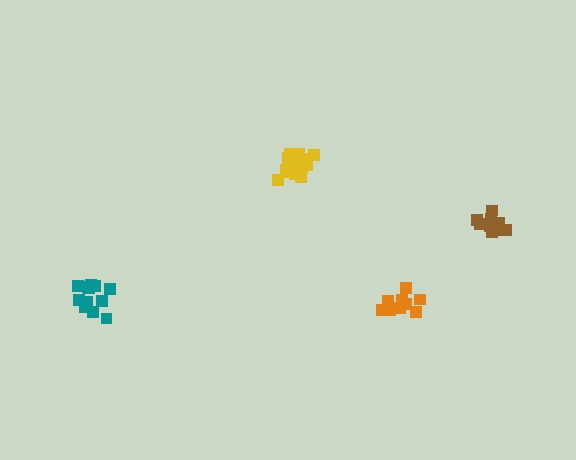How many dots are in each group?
Group 1: 10 dots, Group 2: 15 dots, Group 3: 13 dots, Group 4: 9 dots (47 total).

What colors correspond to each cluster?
The clusters are colored: orange, yellow, teal, brown.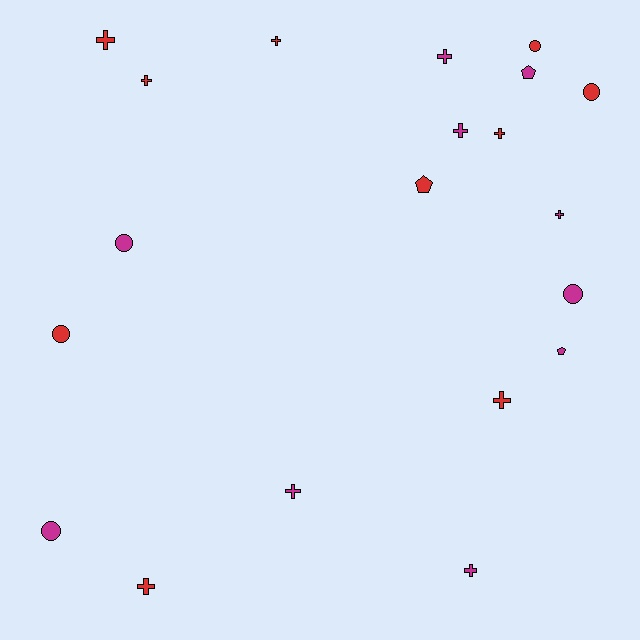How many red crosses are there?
There are 6 red crosses.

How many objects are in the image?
There are 20 objects.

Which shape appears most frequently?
Cross, with 11 objects.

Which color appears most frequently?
Magenta, with 10 objects.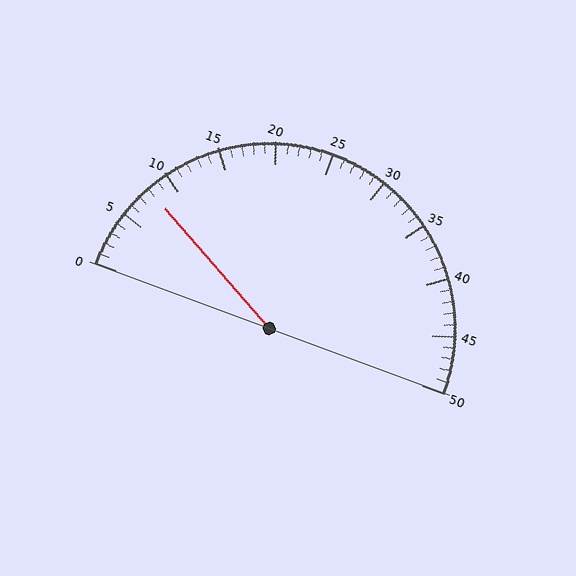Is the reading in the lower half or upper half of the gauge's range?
The reading is in the lower half of the range (0 to 50).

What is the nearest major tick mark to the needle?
The nearest major tick mark is 10.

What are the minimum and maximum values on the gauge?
The gauge ranges from 0 to 50.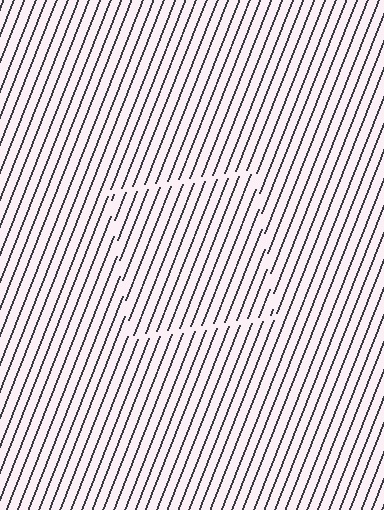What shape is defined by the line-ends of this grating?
An illusory square. The interior of the shape contains the same grating, shifted by half a period — the contour is defined by the phase discontinuity where line-ends from the inner and outer gratings abut.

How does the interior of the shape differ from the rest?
The interior of the shape contains the same grating, shifted by half a period — the contour is defined by the phase discontinuity where line-ends from the inner and outer gratings abut.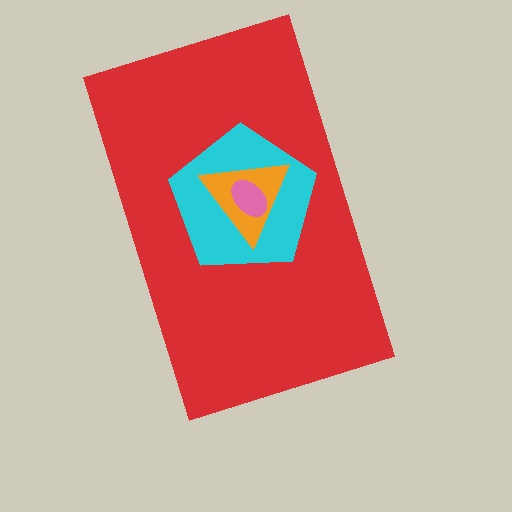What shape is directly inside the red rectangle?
The cyan pentagon.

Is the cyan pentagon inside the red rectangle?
Yes.